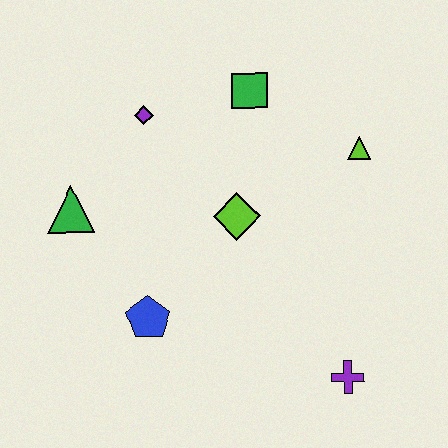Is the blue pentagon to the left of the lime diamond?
Yes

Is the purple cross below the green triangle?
Yes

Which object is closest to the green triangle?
The purple diamond is closest to the green triangle.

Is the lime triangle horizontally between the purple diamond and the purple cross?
No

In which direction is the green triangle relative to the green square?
The green triangle is to the left of the green square.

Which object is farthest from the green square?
The purple cross is farthest from the green square.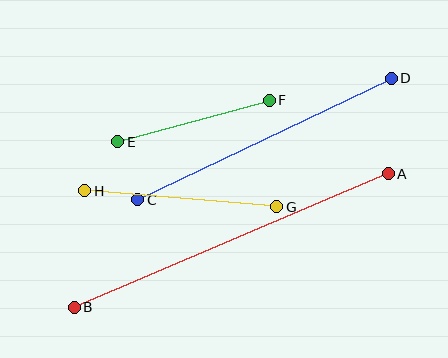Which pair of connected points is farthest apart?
Points A and B are farthest apart.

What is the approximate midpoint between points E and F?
The midpoint is at approximately (193, 121) pixels.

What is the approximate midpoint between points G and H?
The midpoint is at approximately (181, 199) pixels.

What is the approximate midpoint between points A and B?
The midpoint is at approximately (231, 241) pixels.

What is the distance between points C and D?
The distance is approximately 281 pixels.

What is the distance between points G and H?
The distance is approximately 193 pixels.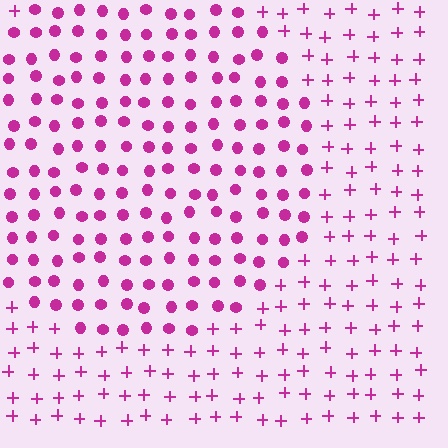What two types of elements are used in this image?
The image uses circles inside the circle region and plus signs outside it.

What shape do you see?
I see a circle.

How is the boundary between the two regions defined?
The boundary is defined by a change in element shape: circles inside vs. plus signs outside. All elements share the same color and spacing.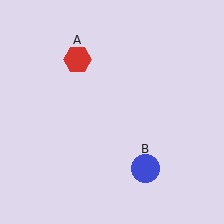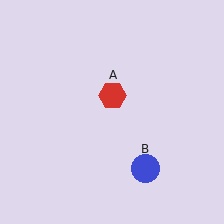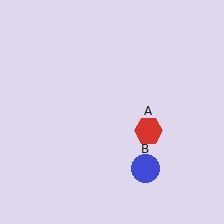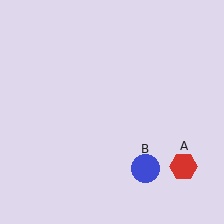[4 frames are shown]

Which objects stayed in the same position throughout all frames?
Blue circle (object B) remained stationary.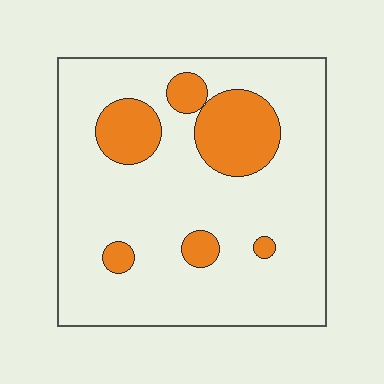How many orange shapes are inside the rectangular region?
6.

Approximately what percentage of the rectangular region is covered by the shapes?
Approximately 20%.